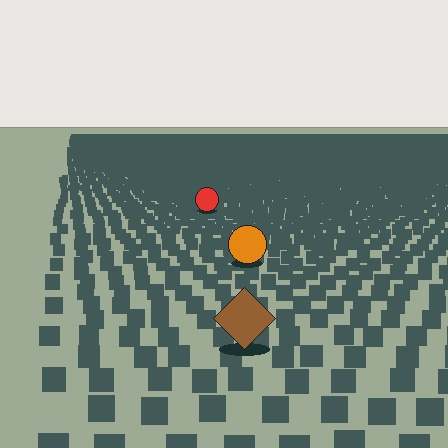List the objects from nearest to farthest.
From nearest to farthest: the brown diamond, the orange circle, the red circle.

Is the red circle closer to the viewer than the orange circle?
No. The orange circle is closer — you can tell from the texture gradient: the ground texture is coarser near it.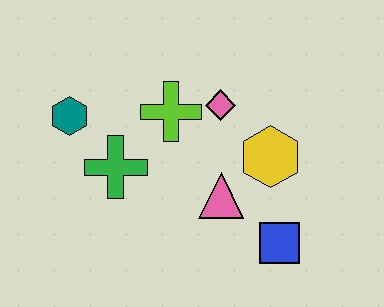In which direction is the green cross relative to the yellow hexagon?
The green cross is to the left of the yellow hexagon.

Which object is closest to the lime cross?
The pink diamond is closest to the lime cross.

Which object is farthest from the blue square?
The teal hexagon is farthest from the blue square.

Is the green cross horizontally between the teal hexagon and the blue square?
Yes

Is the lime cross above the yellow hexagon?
Yes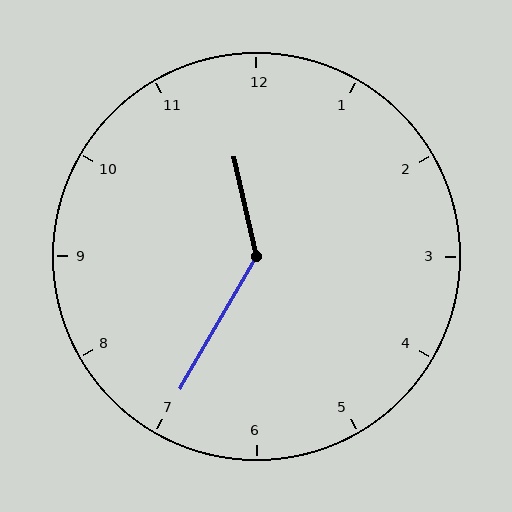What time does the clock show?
11:35.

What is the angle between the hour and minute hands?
Approximately 138 degrees.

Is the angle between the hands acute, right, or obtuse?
It is obtuse.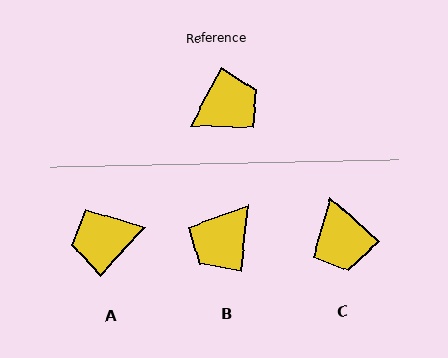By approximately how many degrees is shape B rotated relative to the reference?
Approximately 158 degrees clockwise.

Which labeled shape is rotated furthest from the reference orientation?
A, about 165 degrees away.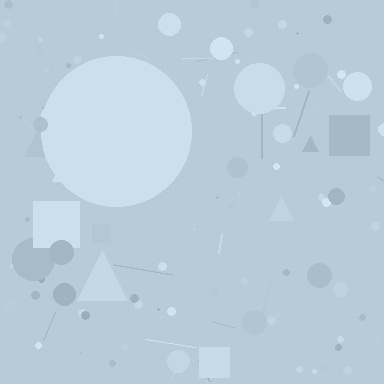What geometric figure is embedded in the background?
A circle is embedded in the background.